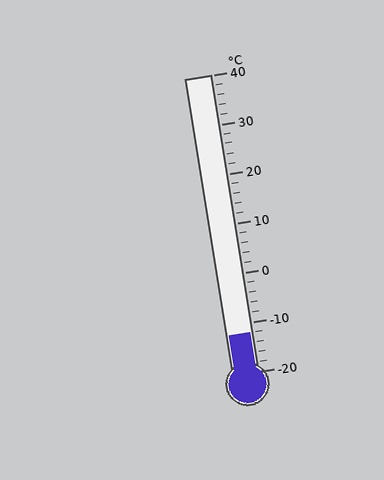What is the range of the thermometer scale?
The thermometer scale ranges from -20°C to 40°C.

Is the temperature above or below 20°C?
The temperature is below 20°C.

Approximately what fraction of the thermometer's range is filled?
The thermometer is filled to approximately 15% of its range.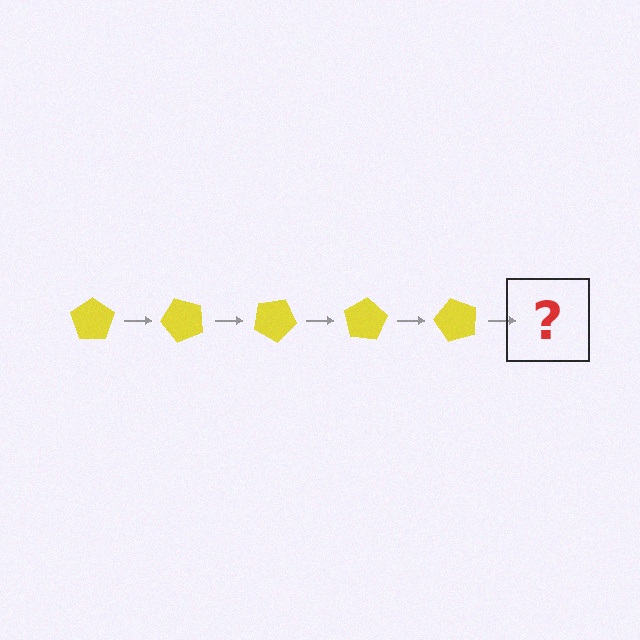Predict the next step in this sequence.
The next step is a yellow pentagon rotated 250 degrees.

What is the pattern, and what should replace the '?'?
The pattern is that the pentagon rotates 50 degrees each step. The '?' should be a yellow pentagon rotated 250 degrees.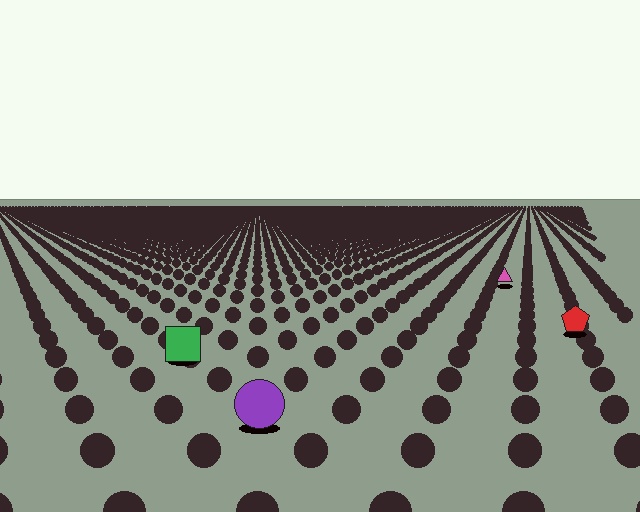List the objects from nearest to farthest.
From nearest to farthest: the purple circle, the green square, the red pentagon, the pink triangle.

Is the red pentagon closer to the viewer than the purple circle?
No. The purple circle is closer — you can tell from the texture gradient: the ground texture is coarser near it.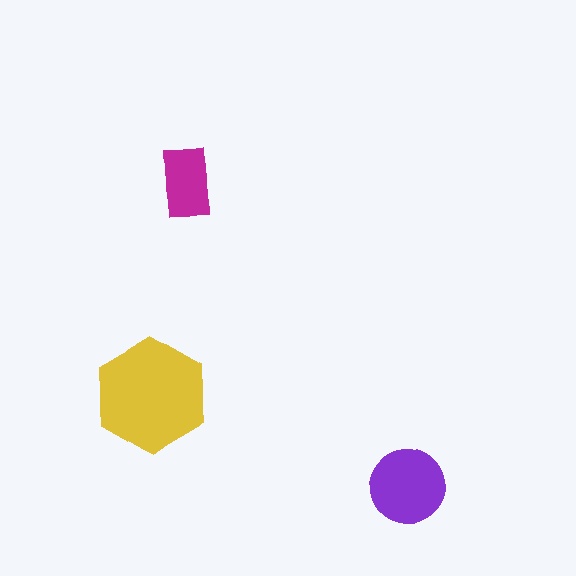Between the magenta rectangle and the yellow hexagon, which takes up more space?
The yellow hexagon.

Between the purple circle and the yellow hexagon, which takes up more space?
The yellow hexagon.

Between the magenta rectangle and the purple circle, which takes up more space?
The purple circle.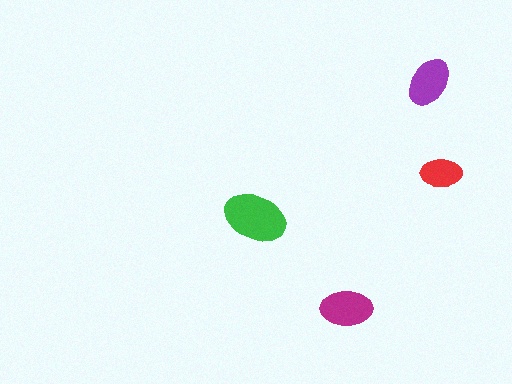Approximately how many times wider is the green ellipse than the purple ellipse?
About 1.5 times wider.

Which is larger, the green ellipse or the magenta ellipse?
The green one.